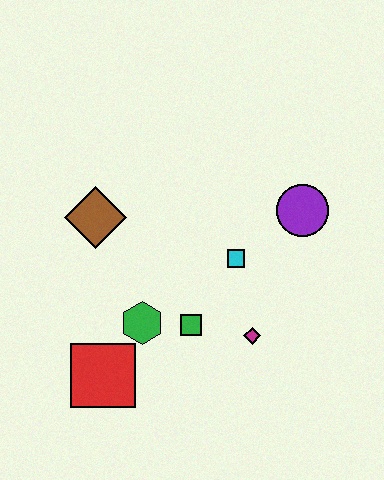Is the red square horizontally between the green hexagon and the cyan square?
No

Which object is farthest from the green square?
The purple circle is farthest from the green square.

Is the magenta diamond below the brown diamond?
Yes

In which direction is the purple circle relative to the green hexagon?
The purple circle is to the right of the green hexagon.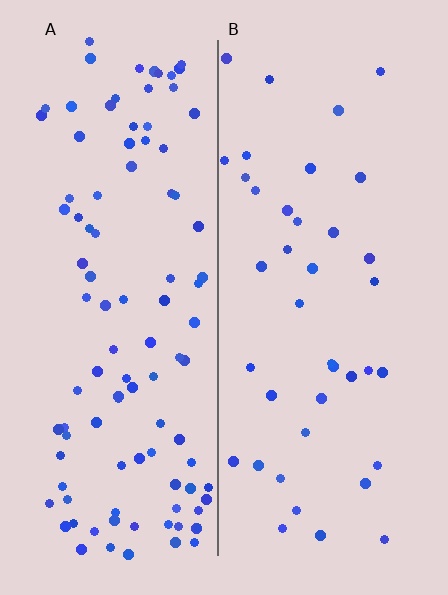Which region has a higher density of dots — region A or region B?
A (the left).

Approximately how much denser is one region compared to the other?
Approximately 2.6× — region A over region B.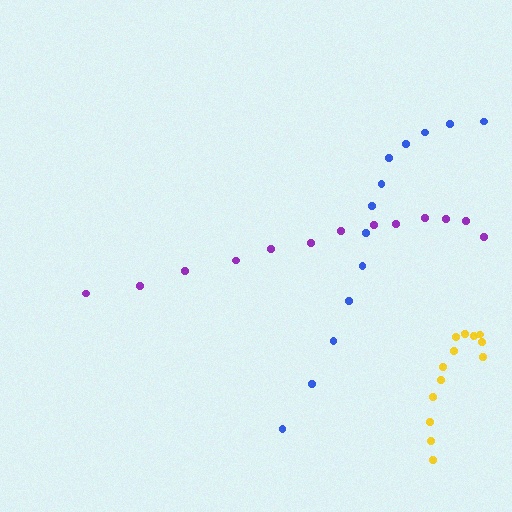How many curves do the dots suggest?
There are 3 distinct paths.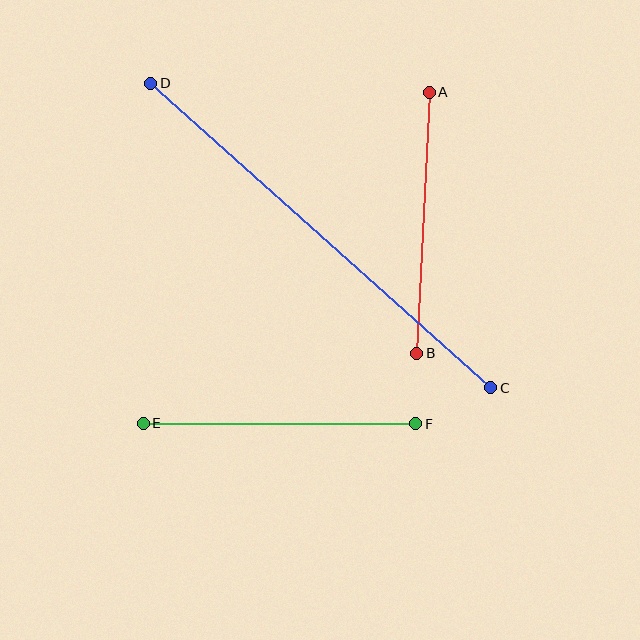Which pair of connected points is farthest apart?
Points C and D are farthest apart.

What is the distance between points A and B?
The distance is approximately 261 pixels.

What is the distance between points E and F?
The distance is approximately 272 pixels.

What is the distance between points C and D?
The distance is approximately 456 pixels.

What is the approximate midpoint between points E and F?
The midpoint is at approximately (280, 423) pixels.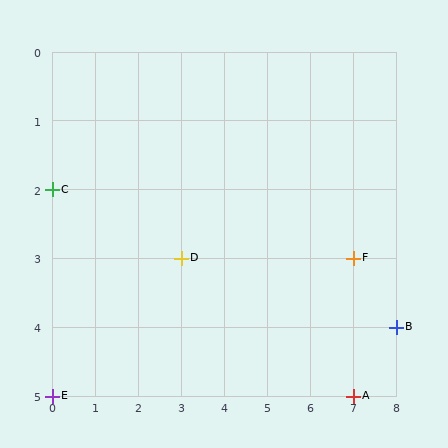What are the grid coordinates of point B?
Point B is at grid coordinates (8, 4).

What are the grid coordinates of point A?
Point A is at grid coordinates (7, 5).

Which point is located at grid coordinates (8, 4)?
Point B is at (8, 4).